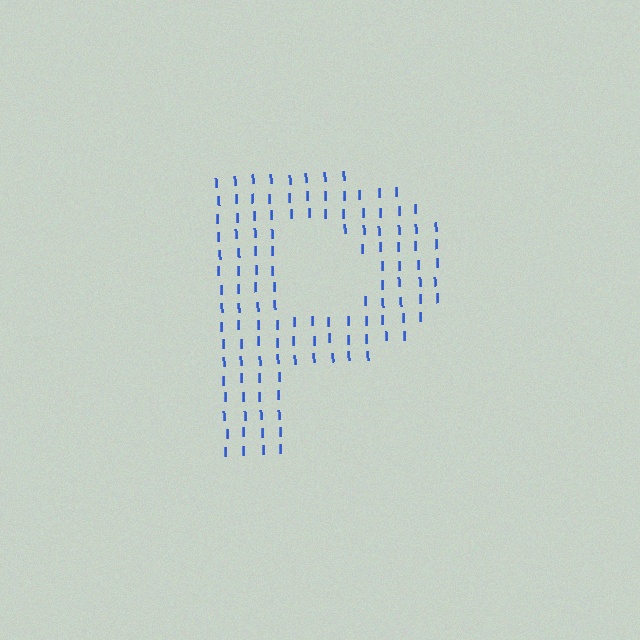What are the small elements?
The small elements are letter I's.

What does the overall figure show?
The overall figure shows the letter P.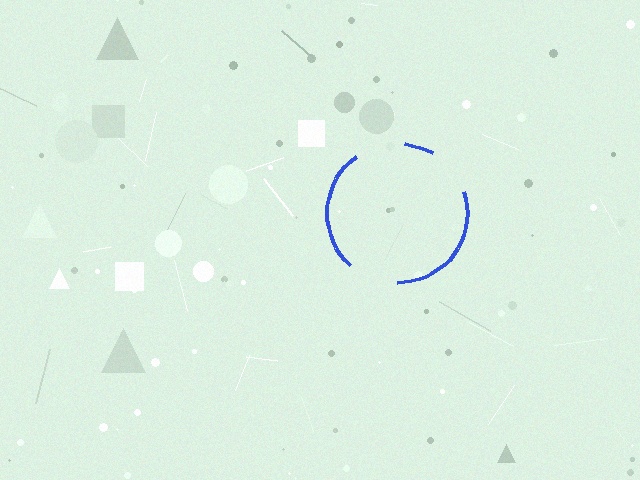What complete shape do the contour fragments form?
The contour fragments form a circle.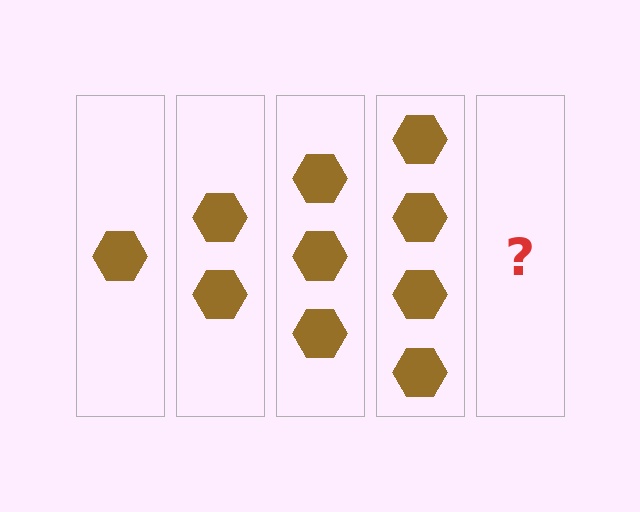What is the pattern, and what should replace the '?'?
The pattern is that each step adds one more hexagon. The '?' should be 5 hexagons.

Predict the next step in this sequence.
The next step is 5 hexagons.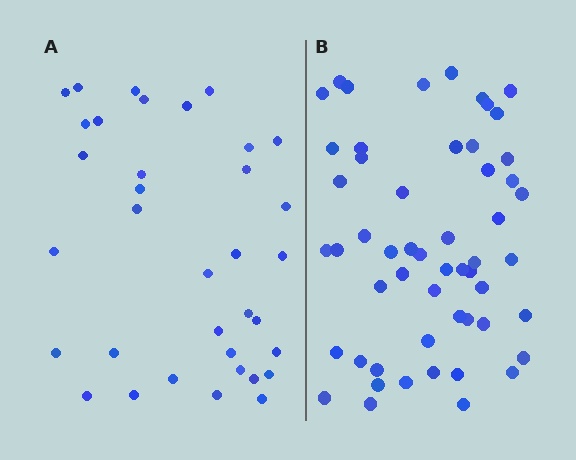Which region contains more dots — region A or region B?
Region B (the right region) has more dots.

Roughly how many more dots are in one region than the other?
Region B has approximately 20 more dots than region A.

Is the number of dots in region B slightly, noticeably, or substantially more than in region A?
Region B has substantially more. The ratio is roughly 1.5 to 1.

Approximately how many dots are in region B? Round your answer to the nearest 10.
About 50 dots. (The exact count is 54, which rounds to 50.)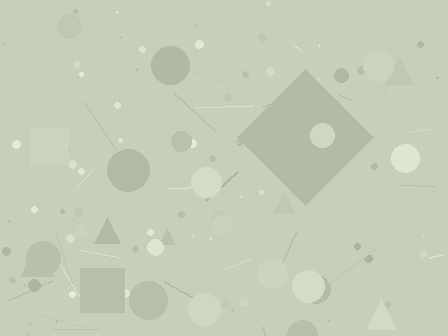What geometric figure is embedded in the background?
A diamond is embedded in the background.